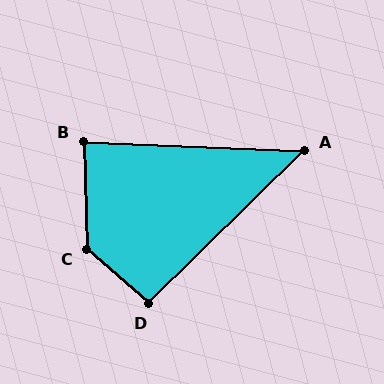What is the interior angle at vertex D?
Approximately 94 degrees (approximately right).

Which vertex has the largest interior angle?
C, at approximately 133 degrees.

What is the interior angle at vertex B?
Approximately 86 degrees (approximately right).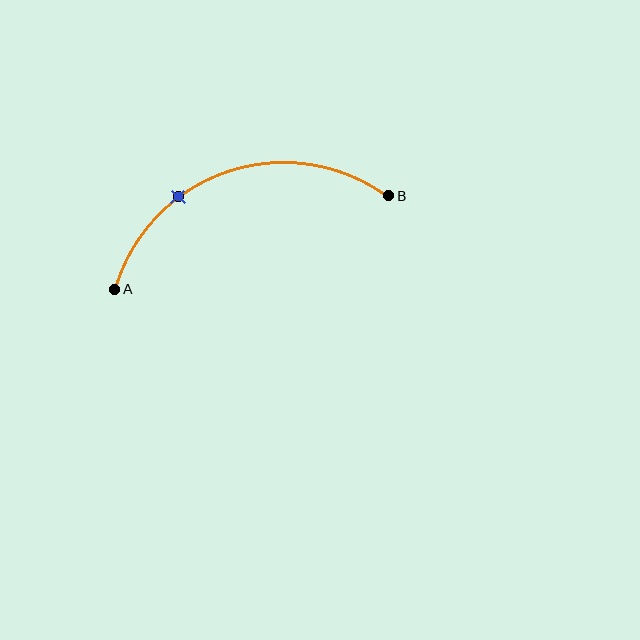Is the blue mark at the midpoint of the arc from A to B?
No. The blue mark lies on the arc but is closer to endpoint A. The arc midpoint would be at the point on the curve equidistant along the arc from both A and B.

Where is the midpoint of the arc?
The arc midpoint is the point on the curve farthest from the straight line joining A and B. It sits above that line.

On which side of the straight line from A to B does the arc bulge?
The arc bulges above the straight line connecting A and B.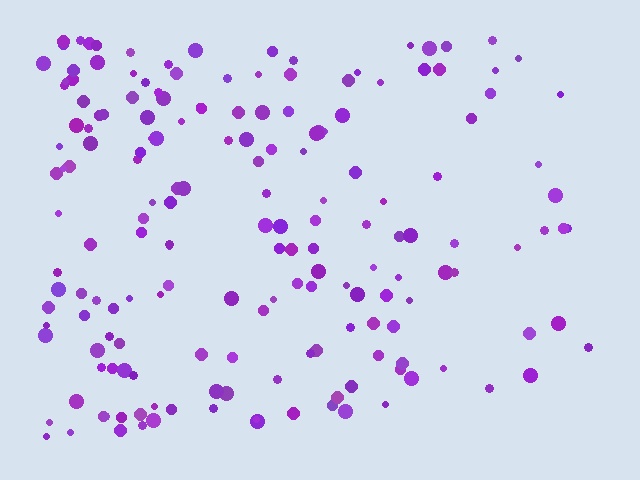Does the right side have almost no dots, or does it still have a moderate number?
Still a moderate number, just noticeably fewer than the left.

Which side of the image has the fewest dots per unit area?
The right.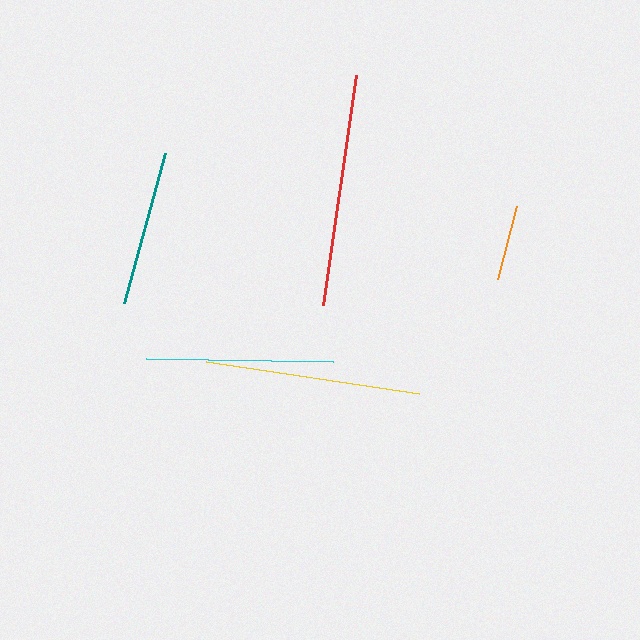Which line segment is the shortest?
The orange line is the shortest at approximately 75 pixels.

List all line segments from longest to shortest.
From longest to shortest: red, yellow, cyan, teal, orange.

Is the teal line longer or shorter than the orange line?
The teal line is longer than the orange line.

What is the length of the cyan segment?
The cyan segment is approximately 187 pixels long.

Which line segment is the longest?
The red line is the longest at approximately 233 pixels.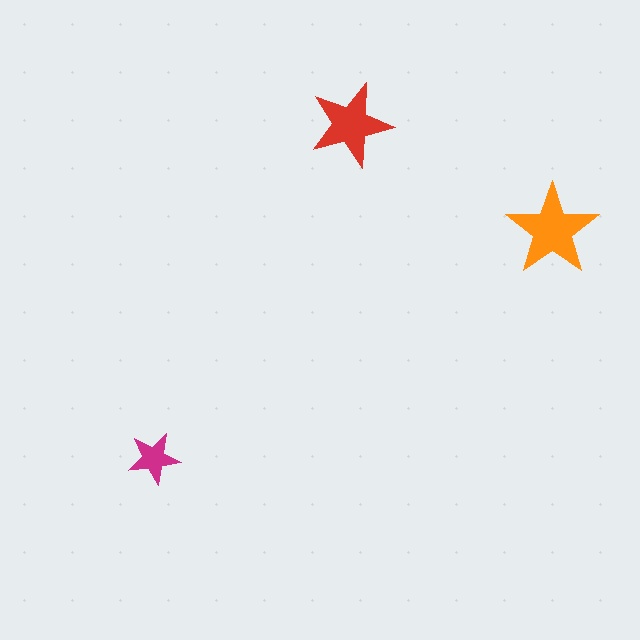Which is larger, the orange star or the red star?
The orange one.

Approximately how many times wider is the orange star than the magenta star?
About 2 times wider.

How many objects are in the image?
There are 3 objects in the image.